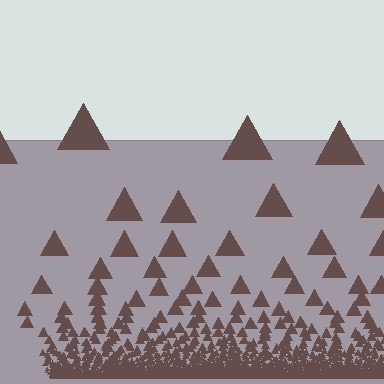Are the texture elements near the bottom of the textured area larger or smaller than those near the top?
Smaller. The gradient is inverted — elements near the bottom are smaller and denser.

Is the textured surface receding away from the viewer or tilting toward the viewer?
The surface appears to tilt toward the viewer. Texture elements get larger and sparser toward the top.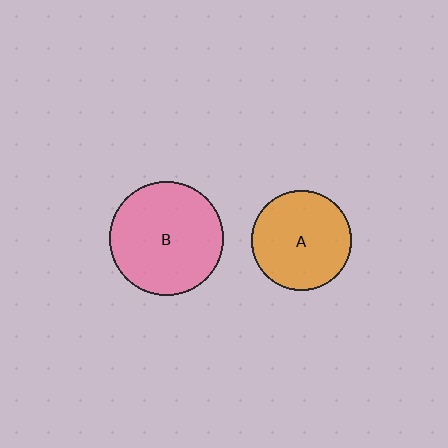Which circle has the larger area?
Circle B (pink).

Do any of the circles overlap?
No, none of the circles overlap.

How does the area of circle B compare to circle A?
Approximately 1.3 times.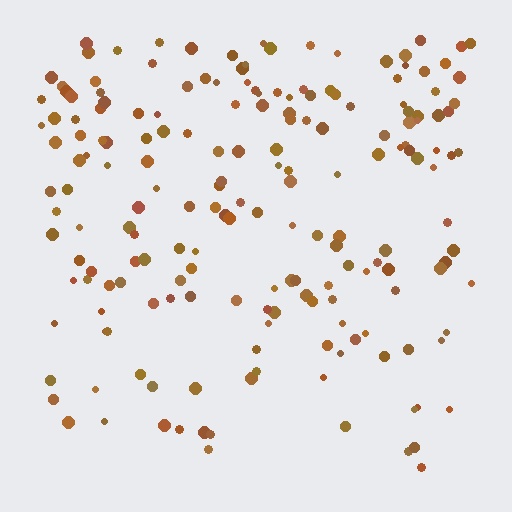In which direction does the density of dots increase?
From bottom to top, with the top side densest.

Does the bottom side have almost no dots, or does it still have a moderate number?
Still a moderate number, just noticeably fewer than the top.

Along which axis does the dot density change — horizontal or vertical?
Vertical.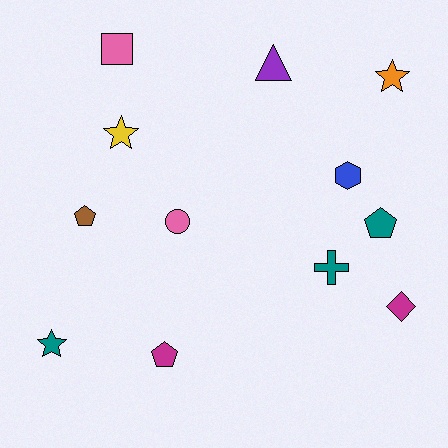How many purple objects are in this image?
There is 1 purple object.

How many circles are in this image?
There is 1 circle.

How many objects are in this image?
There are 12 objects.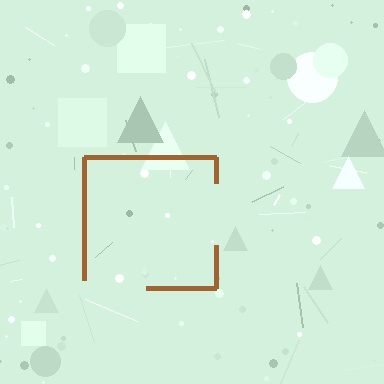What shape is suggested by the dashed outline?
The dashed outline suggests a square.